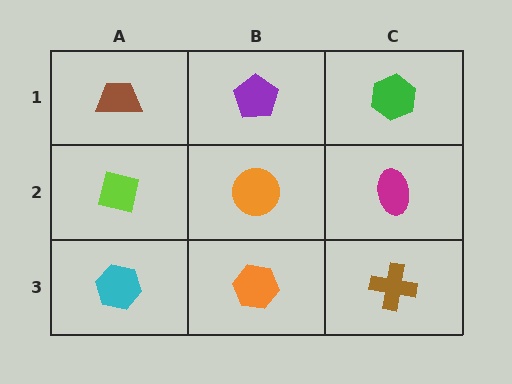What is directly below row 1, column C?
A magenta ellipse.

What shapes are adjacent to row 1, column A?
A lime square (row 2, column A), a purple pentagon (row 1, column B).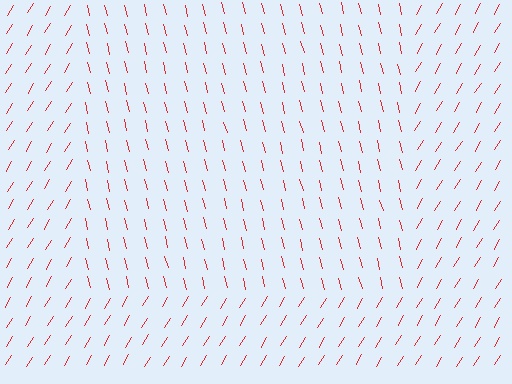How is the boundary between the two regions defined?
The boundary is defined purely by a change in line orientation (approximately 45 degrees difference). All lines are the same color and thickness.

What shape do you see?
I see a rectangle.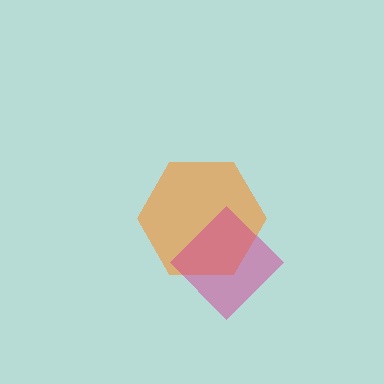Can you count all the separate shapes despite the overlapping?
Yes, there are 2 separate shapes.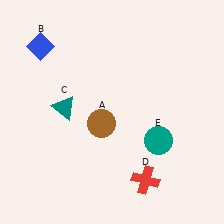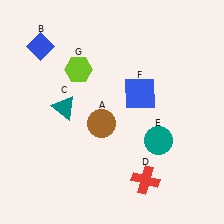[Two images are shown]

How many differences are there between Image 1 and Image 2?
There are 2 differences between the two images.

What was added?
A blue square (F), a lime hexagon (G) were added in Image 2.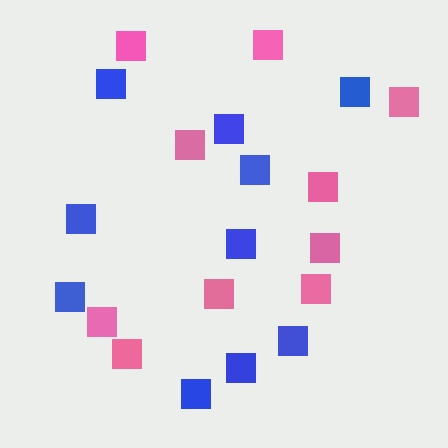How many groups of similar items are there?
There are 2 groups: one group of blue squares (10) and one group of pink squares (10).